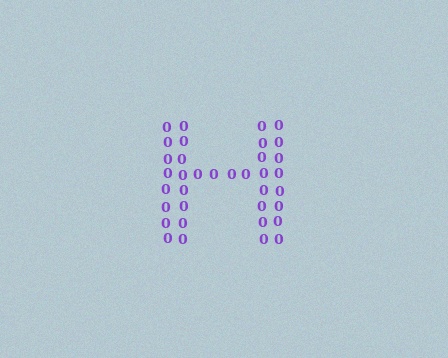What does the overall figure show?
The overall figure shows the letter H.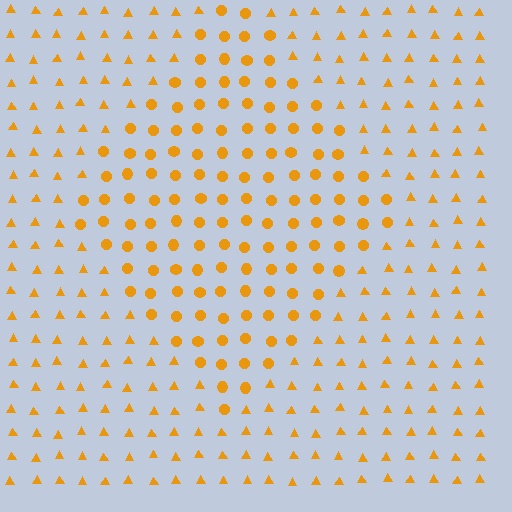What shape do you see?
I see a diamond.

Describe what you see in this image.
The image is filled with small orange elements arranged in a uniform grid. A diamond-shaped region contains circles, while the surrounding area contains triangles. The boundary is defined purely by the change in element shape.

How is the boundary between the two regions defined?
The boundary is defined by a change in element shape: circles inside vs. triangles outside. All elements share the same color and spacing.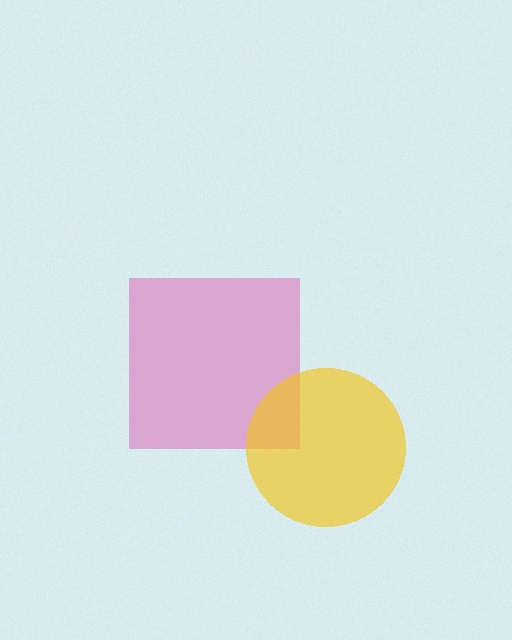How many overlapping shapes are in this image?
There are 2 overlapping shapes in the image.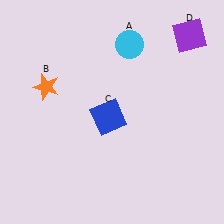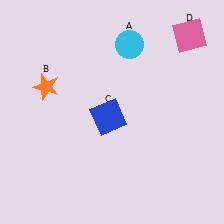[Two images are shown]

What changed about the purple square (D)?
In Image 1, D is purple. In Image 2, it changed to pink.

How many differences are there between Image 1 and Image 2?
There is 1 difference between the two images.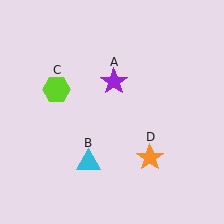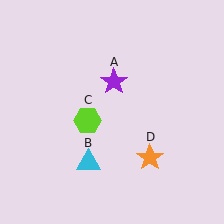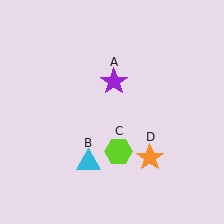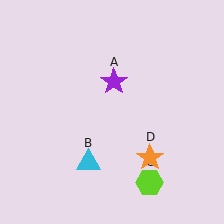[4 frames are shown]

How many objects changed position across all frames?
1 object changed position: lime hexagon (object C).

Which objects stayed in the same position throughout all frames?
Purple star (object A) and cyan triangle (object B) and orange star (object D) remained stationary.